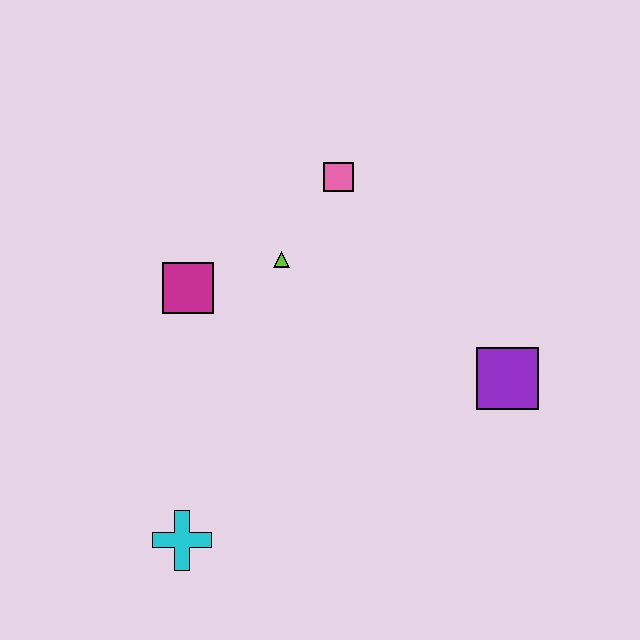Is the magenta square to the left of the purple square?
Yes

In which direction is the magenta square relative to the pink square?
The magenta square is to the left of the pink square.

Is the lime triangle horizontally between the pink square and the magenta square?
Yes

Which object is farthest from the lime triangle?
The cyan cross is farthest from the lime triangle.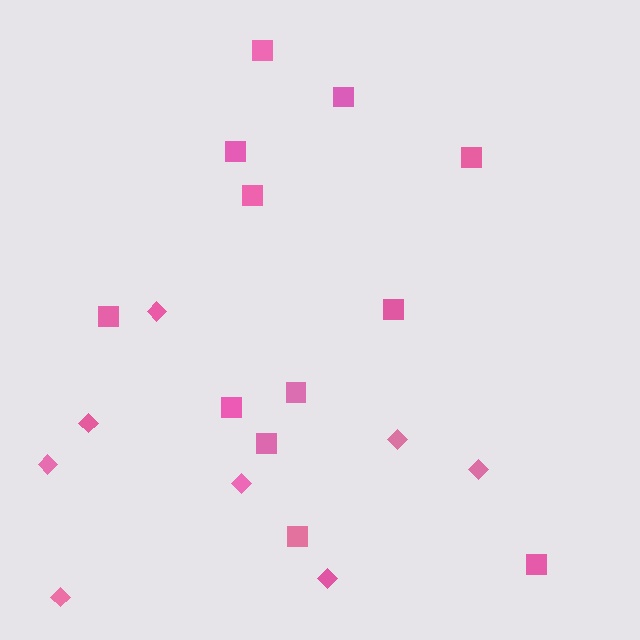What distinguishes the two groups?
There are 2 groups: one group of squares (12) and one group of diamonds (8).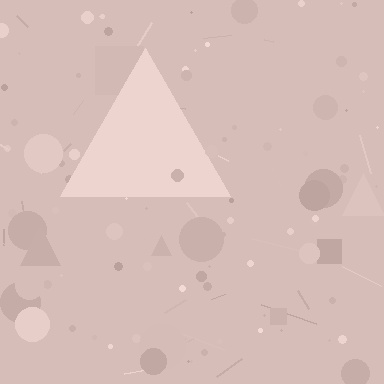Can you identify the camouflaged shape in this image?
The camouflaged shape is a triangle.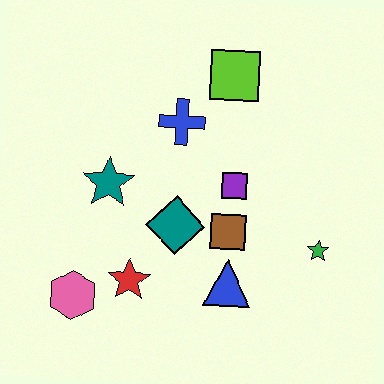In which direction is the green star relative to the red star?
The green star is to the right of the red star.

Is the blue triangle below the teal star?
Yes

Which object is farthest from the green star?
The pink hexagon is farthest from the green star.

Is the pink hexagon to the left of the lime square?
Yes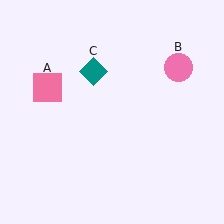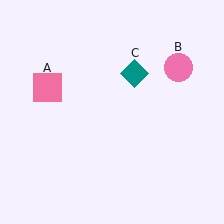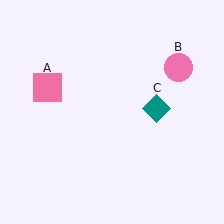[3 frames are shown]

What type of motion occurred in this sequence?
The teal diamond (object C) rotated clockwise around the center of the scene.